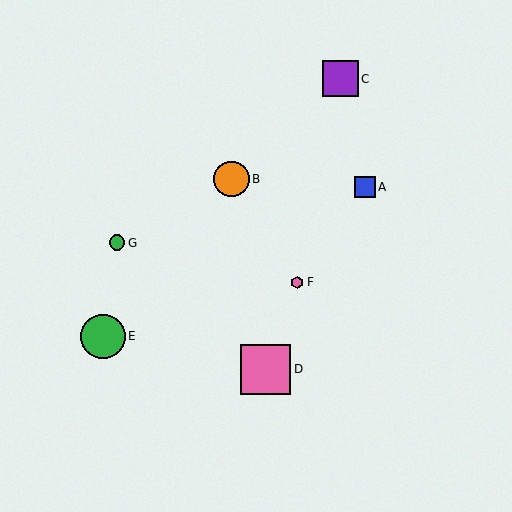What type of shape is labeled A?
Shape A is a blue square.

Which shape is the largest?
The pink square (labeled D) is the largest.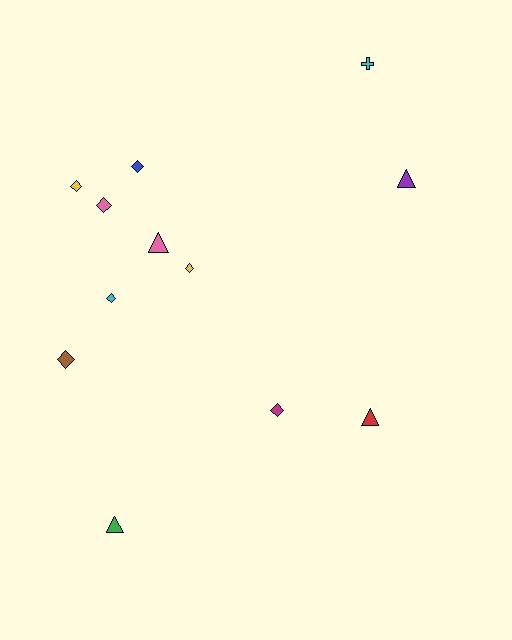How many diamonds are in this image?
There are 7 diamonds.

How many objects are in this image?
There are 12 objects.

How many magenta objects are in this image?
There is 1 magenta object.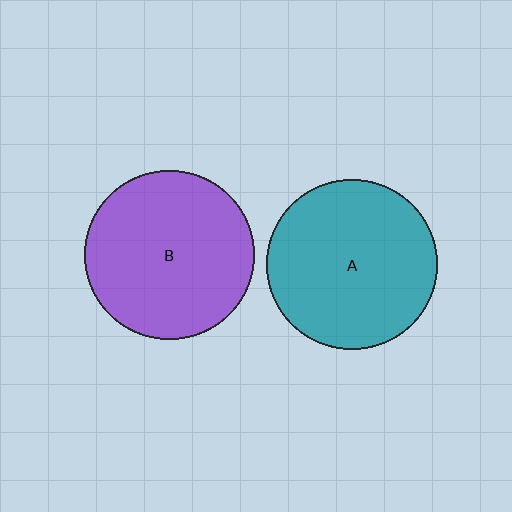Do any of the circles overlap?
No, none of the circles overlap.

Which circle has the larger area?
Circle A (teal).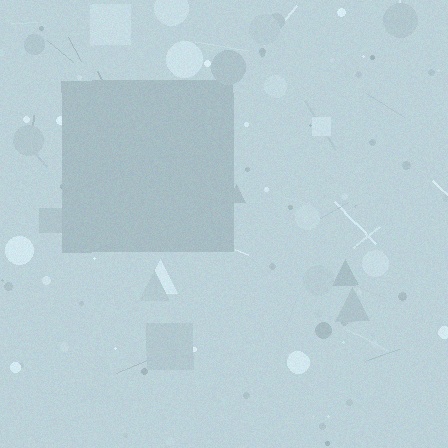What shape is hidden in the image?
A square is hidden in the image.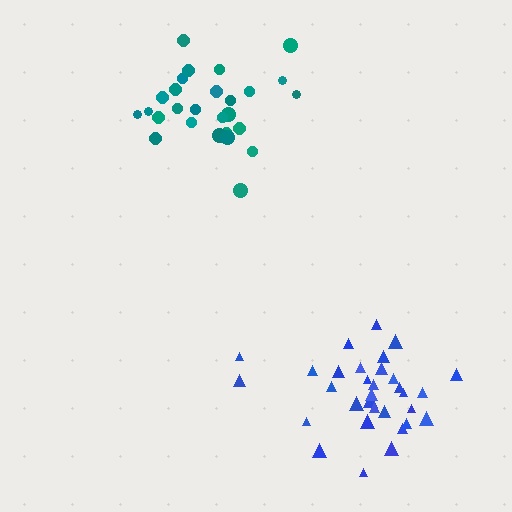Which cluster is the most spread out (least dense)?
Blue.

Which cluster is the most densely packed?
Teal.